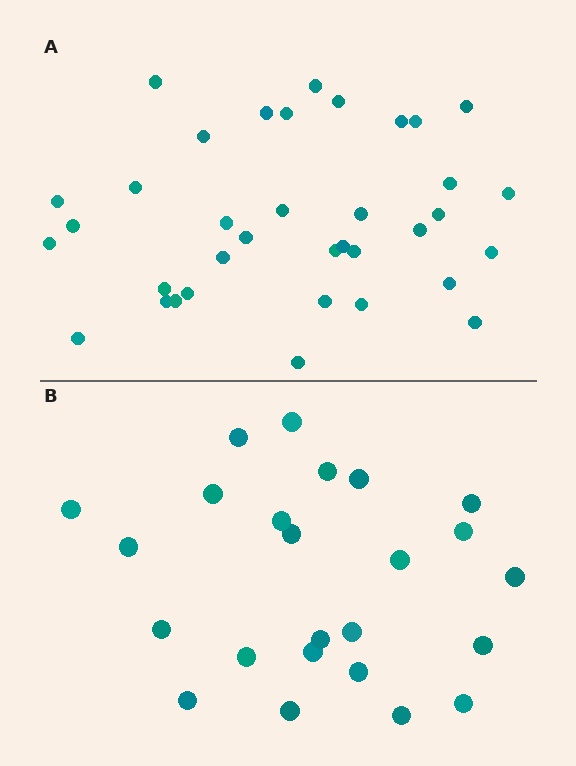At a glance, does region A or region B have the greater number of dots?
Region A (the top region) has more dots.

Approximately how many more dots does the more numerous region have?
Region A has roughly 12 or so more dots than region B.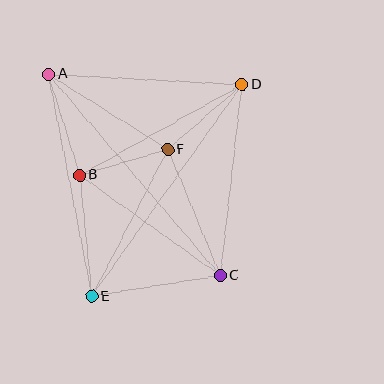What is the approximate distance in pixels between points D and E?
The distance between D and E is approximately 260 pixels.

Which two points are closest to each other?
Points B and F are closest to each other.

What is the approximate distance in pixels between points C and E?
The distance between C and E is approximately 130 pixels.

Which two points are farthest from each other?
Points A and C are farthest from each other.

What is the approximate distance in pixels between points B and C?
The distance between B and C is approximately 172 pixels.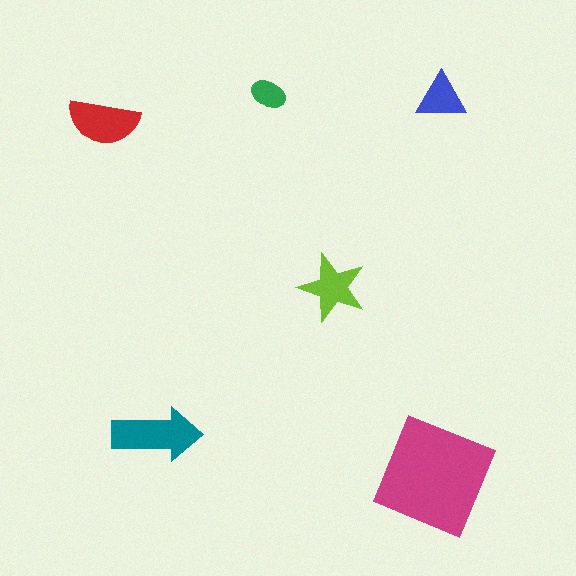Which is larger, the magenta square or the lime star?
The magenta square.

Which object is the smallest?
The green ellipse.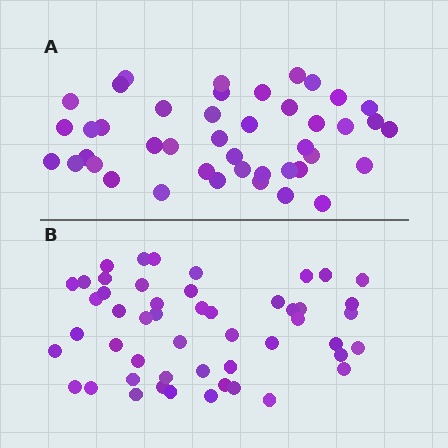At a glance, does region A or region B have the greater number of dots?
Region B (the bottom region) has more dots.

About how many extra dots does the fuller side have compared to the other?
Region B has roughly 8 or so more dots than region A.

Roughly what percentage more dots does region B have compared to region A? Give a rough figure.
About 15% more.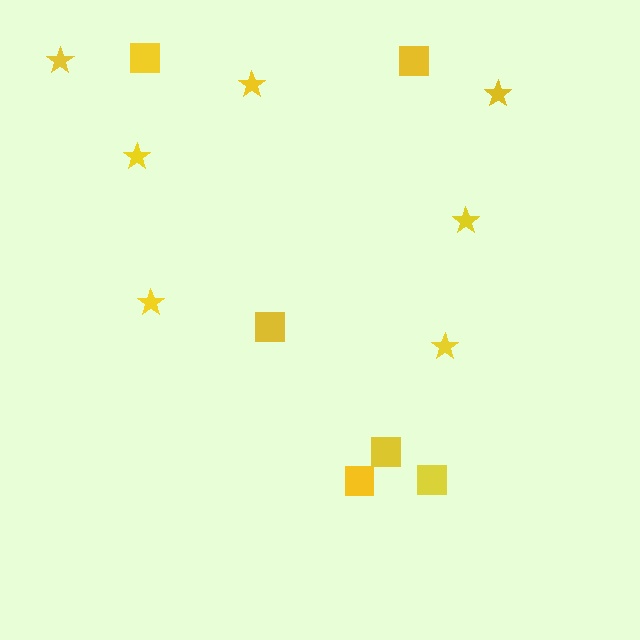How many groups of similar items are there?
There are 2 groups: one group of squares (6) and one group of stars (7).